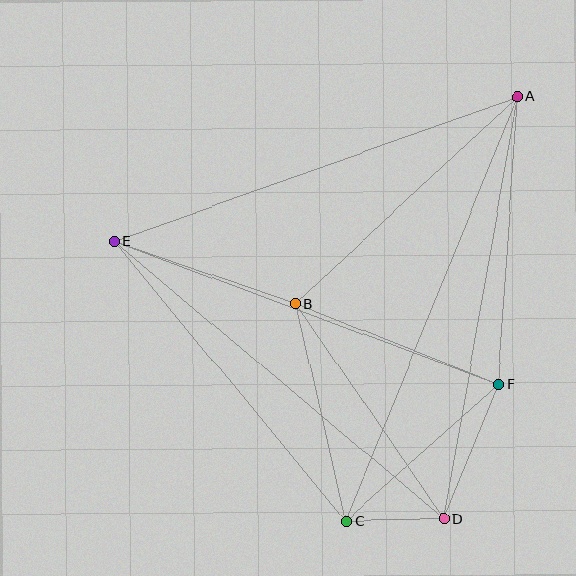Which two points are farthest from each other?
Points A and C are farthest from each other.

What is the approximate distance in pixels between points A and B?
The distance between A and B is approximately 303 pixels.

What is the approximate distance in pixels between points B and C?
The distance between B and C is approximately 223 pixels.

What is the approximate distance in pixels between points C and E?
The distance between C and E is approximately 364 pixels.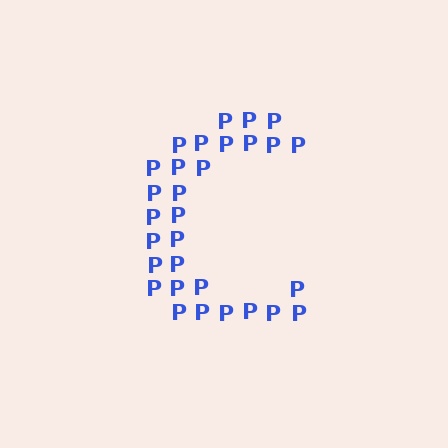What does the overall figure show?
The overall figure shows the letter C.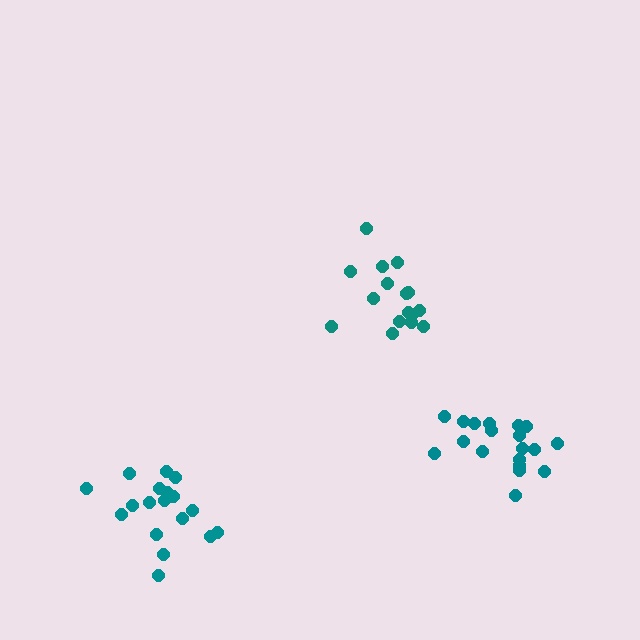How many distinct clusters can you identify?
There are 3 distinct clusters.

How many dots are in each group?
Group 1: 19 dots, Group 2: 16 dots, Group 3: 19 dots (54 total).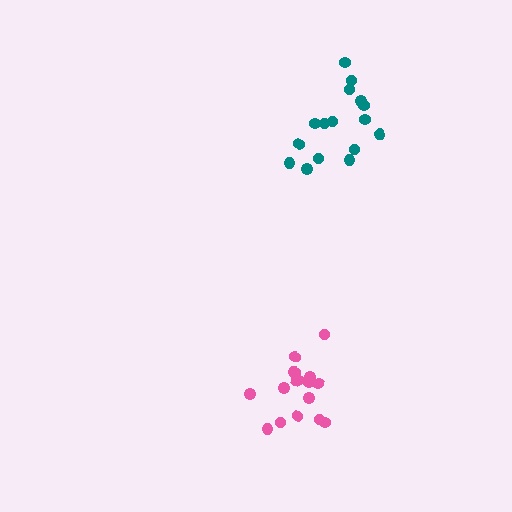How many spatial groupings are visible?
There are 2 spatial groupings.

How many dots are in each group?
Group 1: 16 dots, Group 2: 17 dots (33 total).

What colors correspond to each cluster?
The clusters are colored: teal, pink.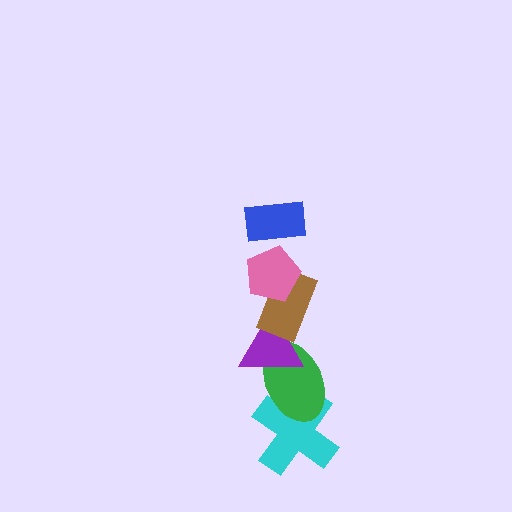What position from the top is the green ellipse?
The green ellipse is 5th from the top.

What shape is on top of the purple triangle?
The brown rectangle is on top of the purple triangle.